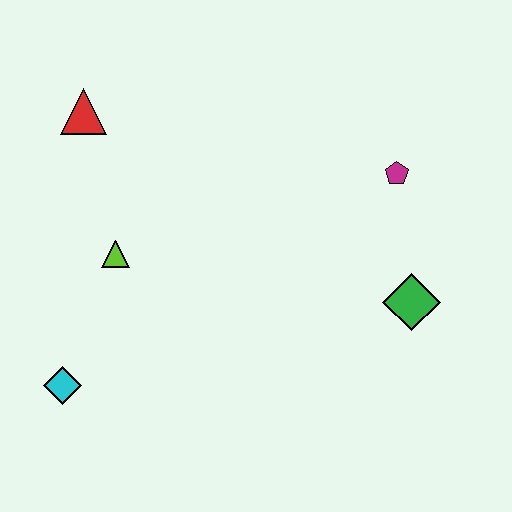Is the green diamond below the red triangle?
Yes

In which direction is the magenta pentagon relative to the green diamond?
The magenta pentagon is above the green diamond.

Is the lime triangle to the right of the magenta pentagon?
No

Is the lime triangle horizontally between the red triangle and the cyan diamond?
No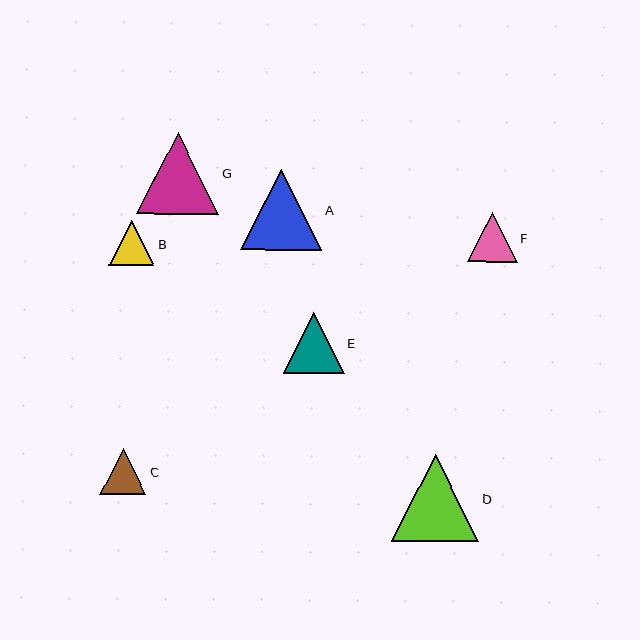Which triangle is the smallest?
Triangle B is the smallest with a size of approximately 45 pixels.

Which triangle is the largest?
Triangle D is the largest with a size of approximately 87 pixels.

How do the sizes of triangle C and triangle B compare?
Triangle C and triangle B are approximately the same size.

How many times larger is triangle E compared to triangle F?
Triangle E is approximately 1.2 times the size of triangle F.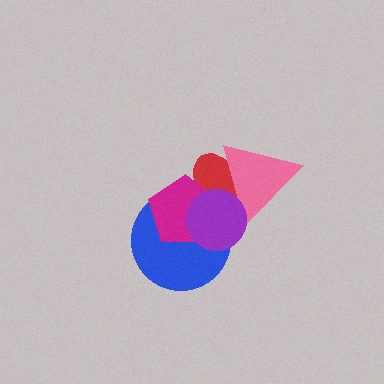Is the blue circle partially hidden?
Yes, it is partially covered by another shape.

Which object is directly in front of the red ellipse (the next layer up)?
The blue circle is directly in front of the red ellipse.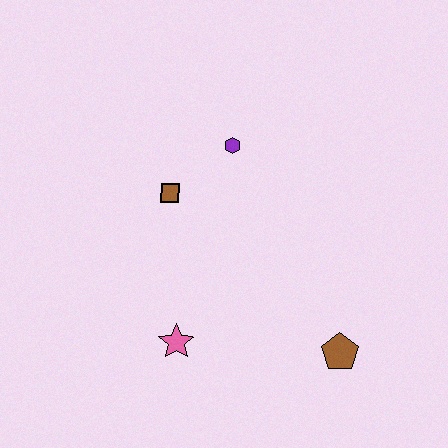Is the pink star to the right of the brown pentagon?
No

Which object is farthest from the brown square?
The brown pentagon is farthest from the brown square.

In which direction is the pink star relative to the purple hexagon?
The pink star is below the purple hexagon.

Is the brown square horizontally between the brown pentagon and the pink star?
No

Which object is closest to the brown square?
The purple hexagon is closest to the brown square.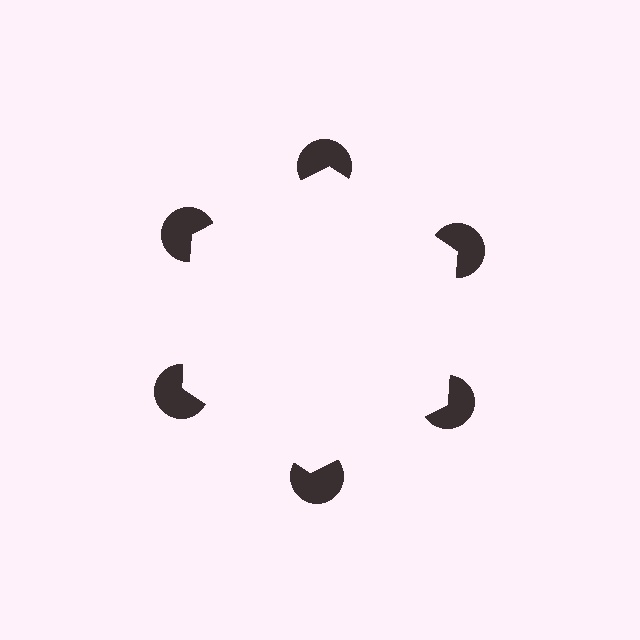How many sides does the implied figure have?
6 sides.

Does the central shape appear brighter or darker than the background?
It typically appears slightly brighter than the background, even though no actual brightness change is drawn.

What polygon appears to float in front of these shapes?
An illusory hexagon — its edges are inferred from the aligned wedge cuts in the pac-man discs, not physically drawn.